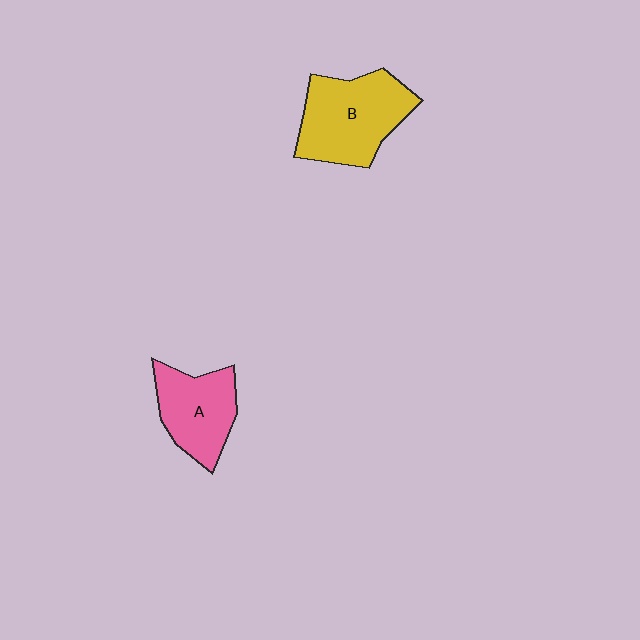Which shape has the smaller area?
Shape A (pink).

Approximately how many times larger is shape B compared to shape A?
Approximately 1.4 times.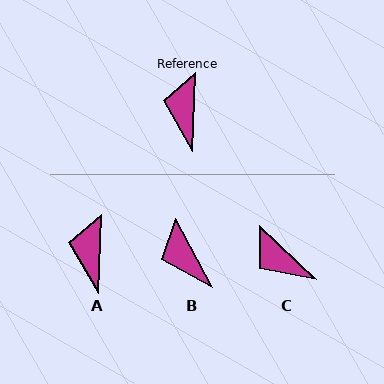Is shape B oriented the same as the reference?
No, it is off by about 30 degrees.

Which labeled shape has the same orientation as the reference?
A.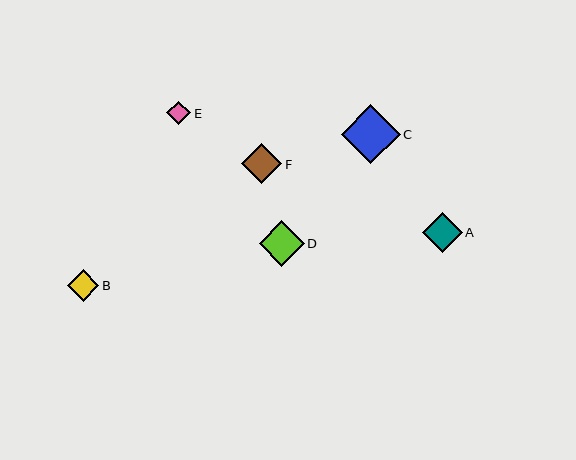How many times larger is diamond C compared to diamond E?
Diamond C is approximately 2.5 times the size of diamond E.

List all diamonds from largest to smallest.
From largest to smallest: C, D, F, A, B, E.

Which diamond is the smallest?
Diamond E is the smallest with a size of approximately 24 pixels.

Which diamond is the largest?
Diamond C is the largest with a size of approximately 59 pixels.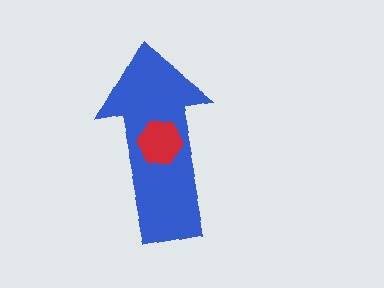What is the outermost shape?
The blue arrow.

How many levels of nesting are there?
2.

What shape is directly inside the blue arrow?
The red hexagon.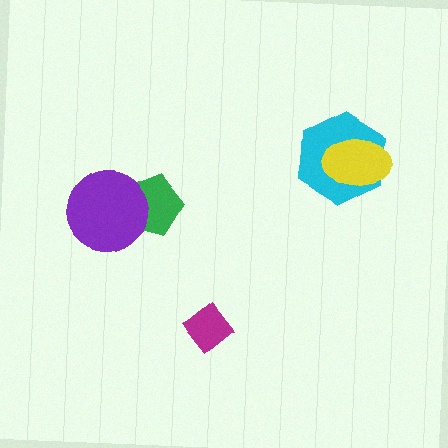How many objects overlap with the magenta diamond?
0 objects overlap with the magenta diamond.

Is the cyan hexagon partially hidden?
Yes, it is partially covered by another shape.